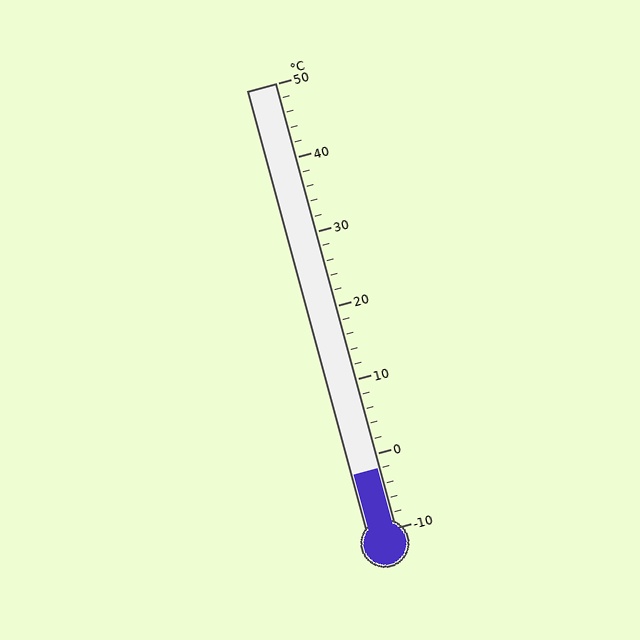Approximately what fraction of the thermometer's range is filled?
The thermometer is filled to approximately 15% of its range.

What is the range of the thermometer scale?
The thermometer scale ranges from -10°C to 50°C.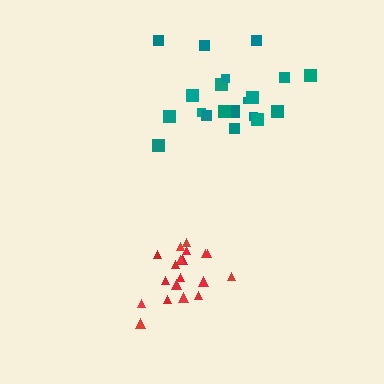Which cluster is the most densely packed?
Red.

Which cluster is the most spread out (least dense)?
Teal.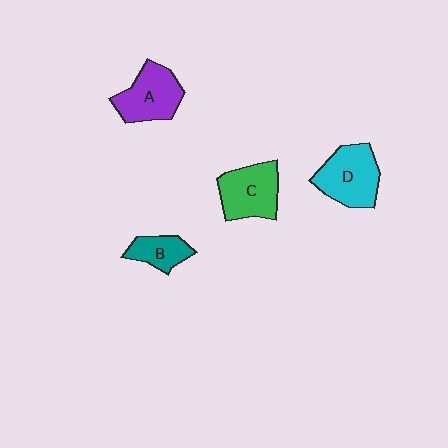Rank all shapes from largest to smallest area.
From largest to smallest: D (cyan), C (green), A (purple), B (teal).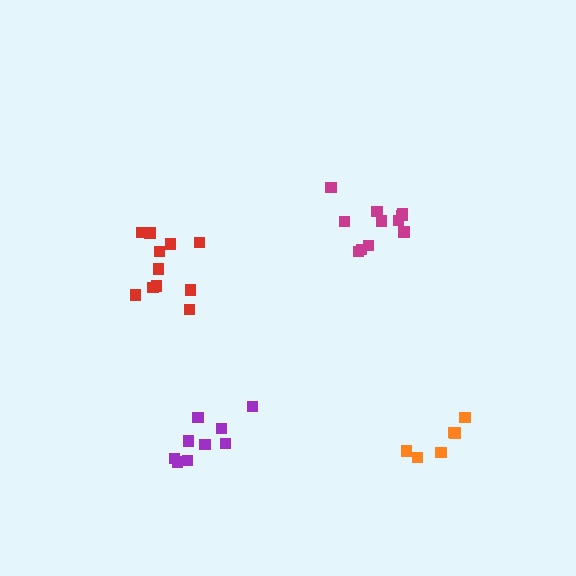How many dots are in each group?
Group 1: 6 dots, Group 2: 9 dots, Group 3: 11 dots, Group 4: 11 dots (37 total).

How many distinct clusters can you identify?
There are 4 distinct clusters.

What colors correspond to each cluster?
The clusters are colored: orange, purple, magenta, red.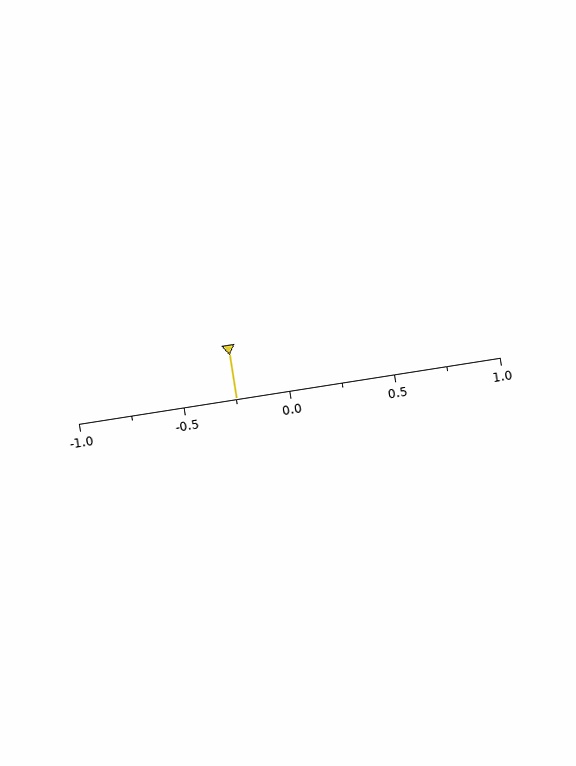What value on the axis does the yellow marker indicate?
The marker indicates approximately -0.25.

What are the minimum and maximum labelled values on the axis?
The axis runs from -1.0 to 1.0.